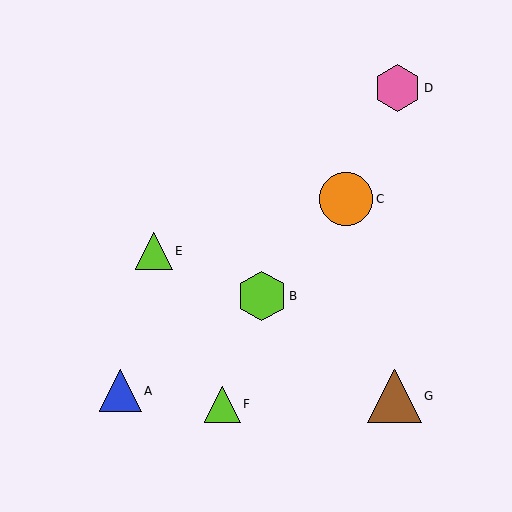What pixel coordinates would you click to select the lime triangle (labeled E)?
Click at (154, 251) to select the lime triangle E.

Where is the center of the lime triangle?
The center of the lime triangle is at (223, 404).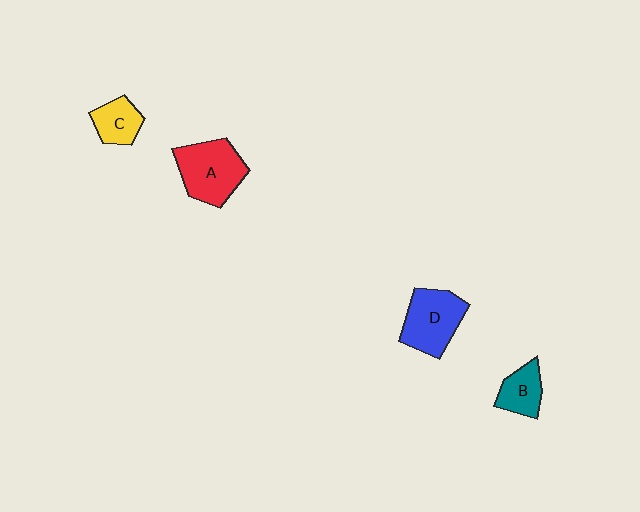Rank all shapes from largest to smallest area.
From largest to smallest: A (red), D (blue), B (teal), C (yellow).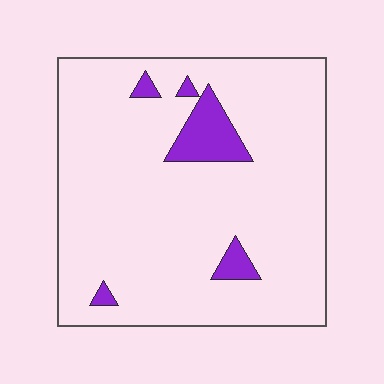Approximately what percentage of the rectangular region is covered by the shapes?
Approximately 10%.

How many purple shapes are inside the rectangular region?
5.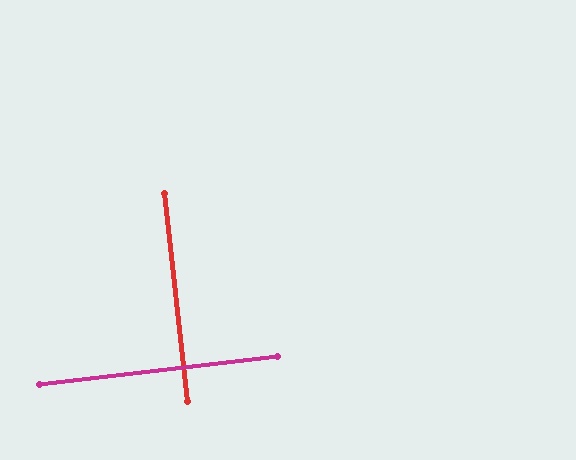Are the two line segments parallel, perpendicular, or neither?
Perpendicular — they meet at approximately 90°.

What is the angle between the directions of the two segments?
Approximately 90 degrees.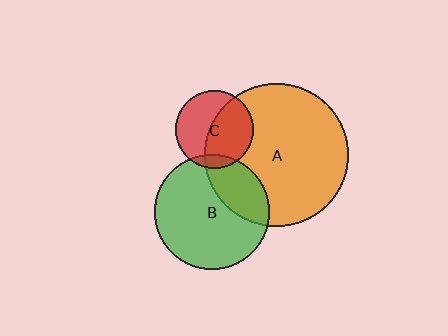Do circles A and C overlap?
Yes.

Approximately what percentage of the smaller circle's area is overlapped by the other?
Approximately 50%.